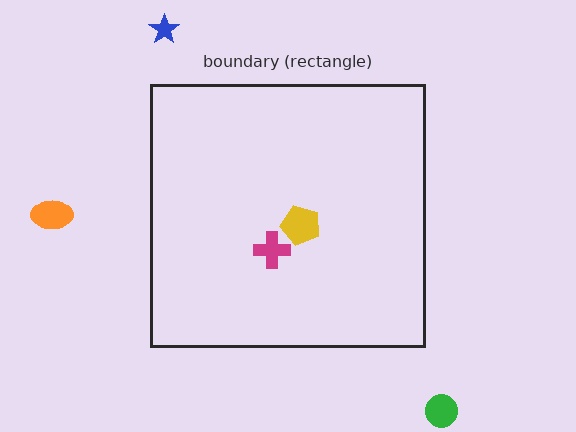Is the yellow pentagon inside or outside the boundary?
Inside.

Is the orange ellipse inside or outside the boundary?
Outside.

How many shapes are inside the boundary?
2 inside, 3 outside.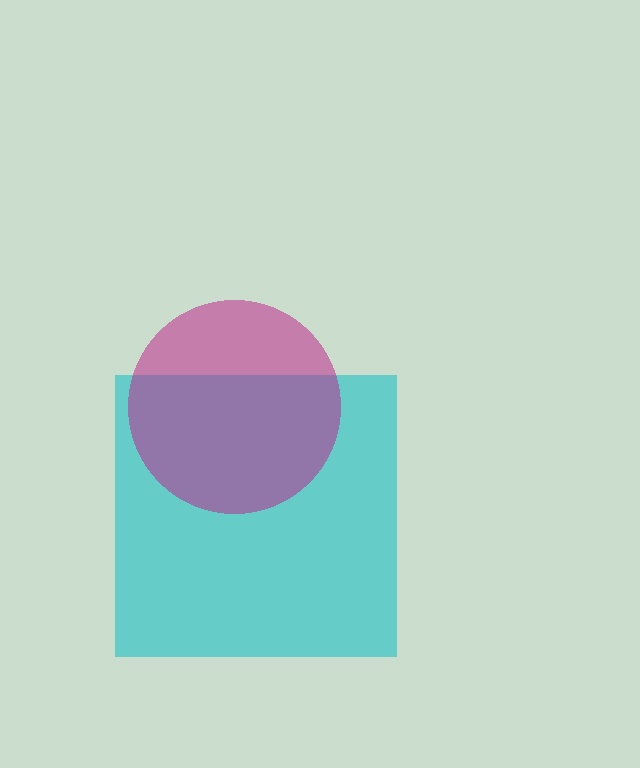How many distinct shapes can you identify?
There are 2 distinct shapes: a cyan square, a magenta circle.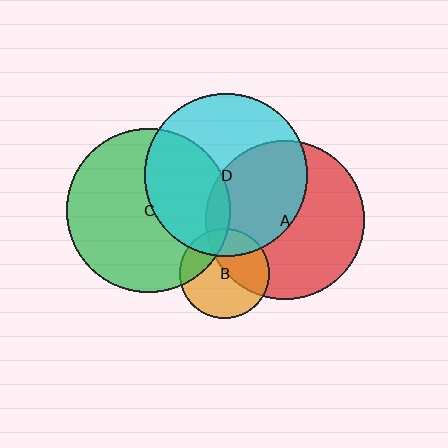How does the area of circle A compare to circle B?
Approximately 3.1 times.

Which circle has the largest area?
Circle C (green).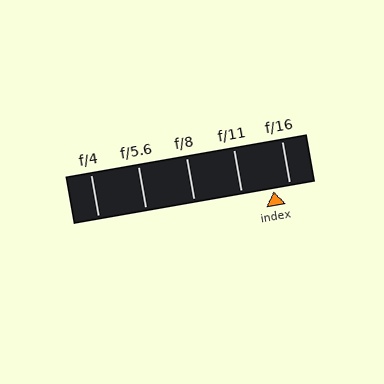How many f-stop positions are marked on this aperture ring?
There are 5 f-stop positions marked.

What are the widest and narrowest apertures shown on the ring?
The widest aperture shown is f/4 and the narrowest is f/16.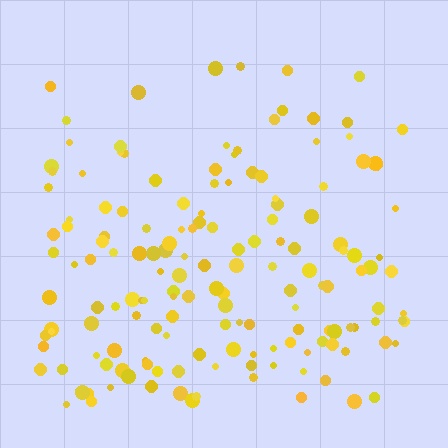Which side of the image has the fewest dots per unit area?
The top.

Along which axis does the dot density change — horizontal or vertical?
Vertical.